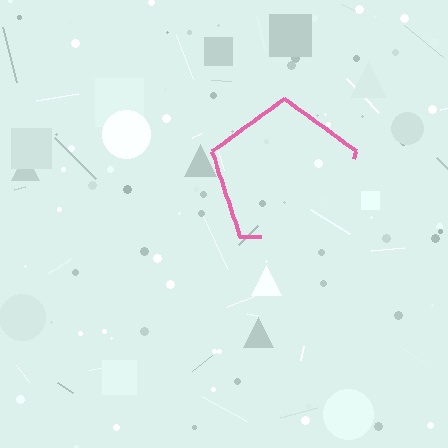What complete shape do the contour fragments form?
The contour fragments form a pentagon.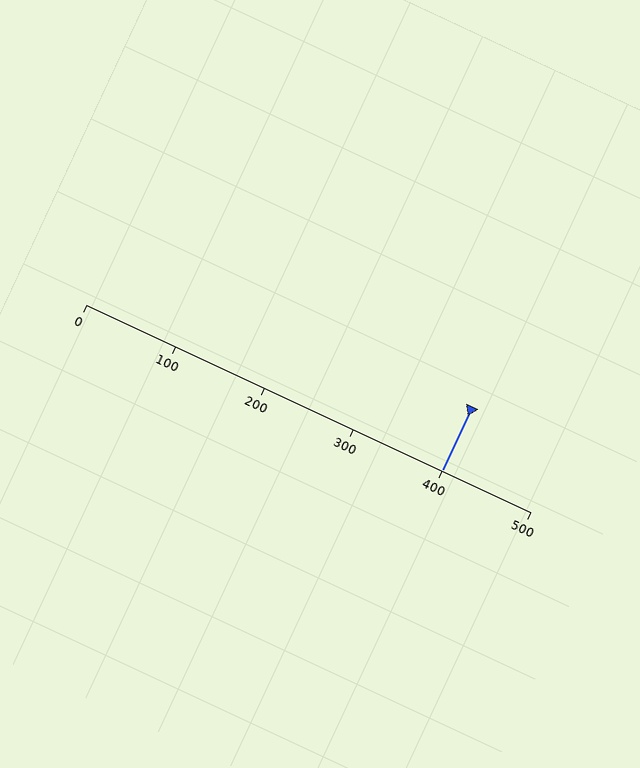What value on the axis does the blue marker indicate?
The marker indicates approximately 400.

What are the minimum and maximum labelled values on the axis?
The axis runs from 0 to 500.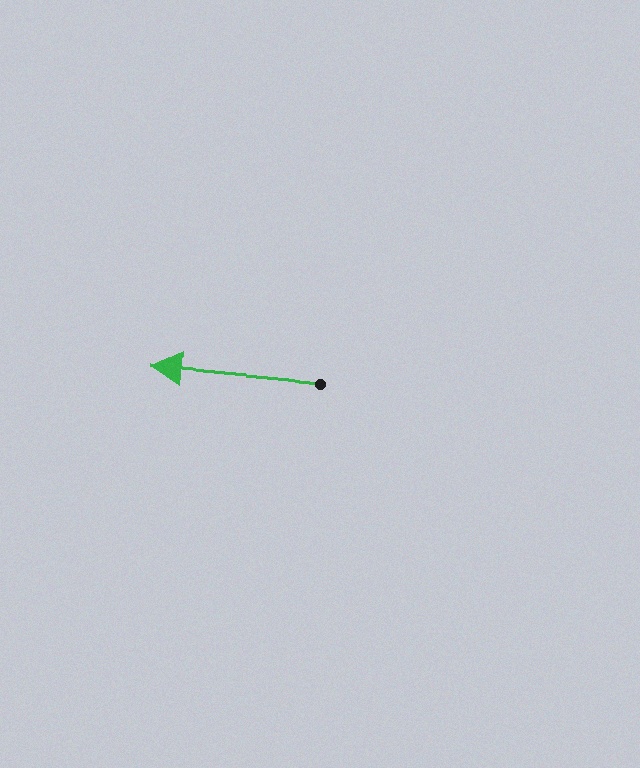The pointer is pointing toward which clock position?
Roughly 9 o'clock.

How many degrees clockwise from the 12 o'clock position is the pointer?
Approximately 275 degrees.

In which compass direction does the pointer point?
West.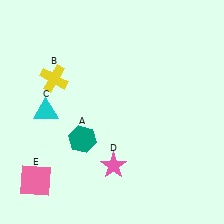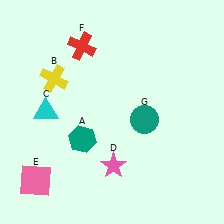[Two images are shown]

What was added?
A red cross (F), a teal circle (G) were added in Image 2.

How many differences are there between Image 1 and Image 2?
There are 2 differences between the two images.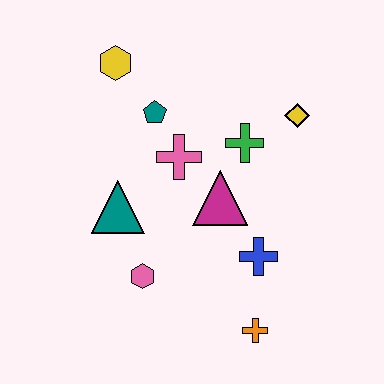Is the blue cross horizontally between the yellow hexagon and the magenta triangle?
No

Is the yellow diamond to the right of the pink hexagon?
Yes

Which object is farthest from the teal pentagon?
The orange cross is farthest from the teal pentagon.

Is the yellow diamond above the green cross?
Yes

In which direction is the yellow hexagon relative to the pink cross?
The yellow hexagon is above the pink cross.